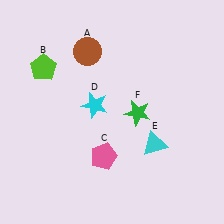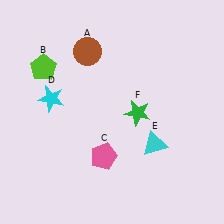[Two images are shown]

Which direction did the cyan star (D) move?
The cyan star (D) moved left.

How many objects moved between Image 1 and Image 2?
1 object moved between the two images.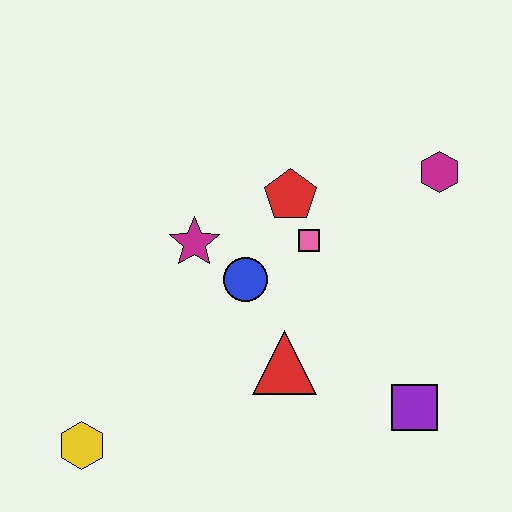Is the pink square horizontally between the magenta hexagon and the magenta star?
Yes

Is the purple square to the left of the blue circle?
No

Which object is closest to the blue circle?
The magenta star is closest to the blue circle.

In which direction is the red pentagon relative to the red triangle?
The red pentagon is above the red triangle.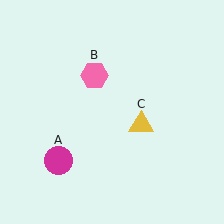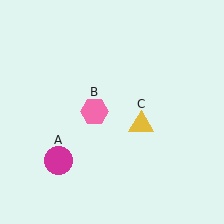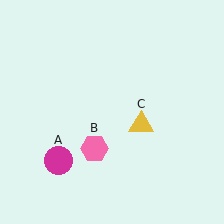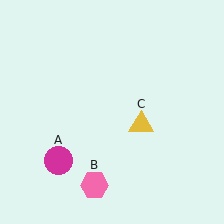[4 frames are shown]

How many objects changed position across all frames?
1 object changed position: pink hexagon (object B).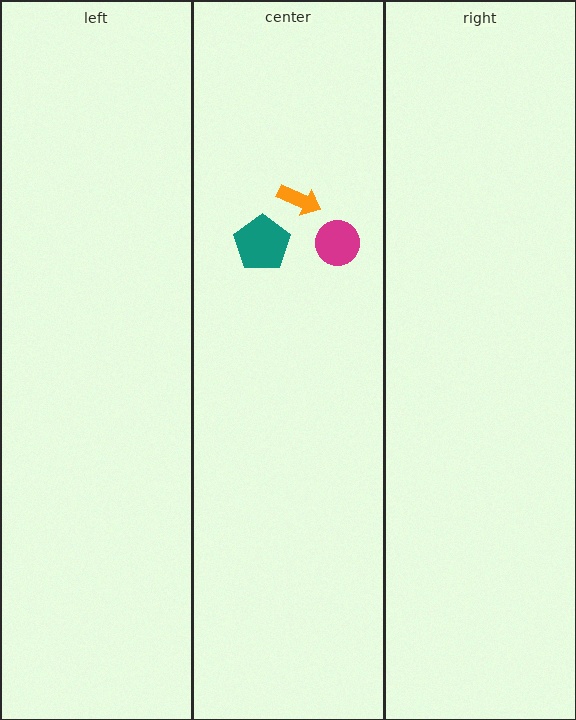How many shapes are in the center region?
3.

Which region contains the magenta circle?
The center region.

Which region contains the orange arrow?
The center region.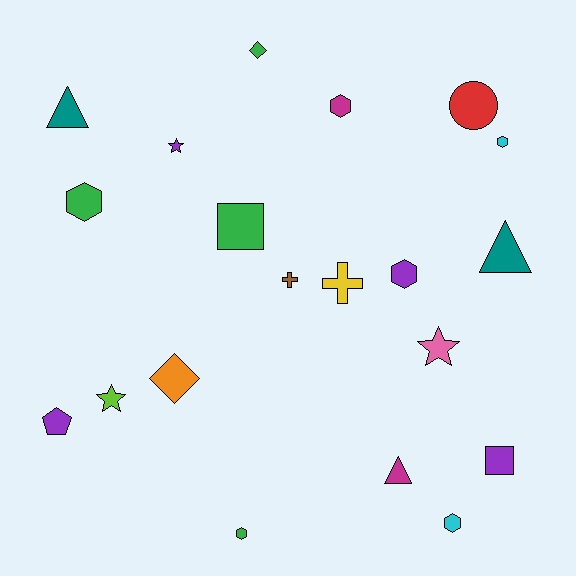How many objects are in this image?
There are 20 objects.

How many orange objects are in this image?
There is 1 orange object.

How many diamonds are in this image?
There are 2 diamonds.